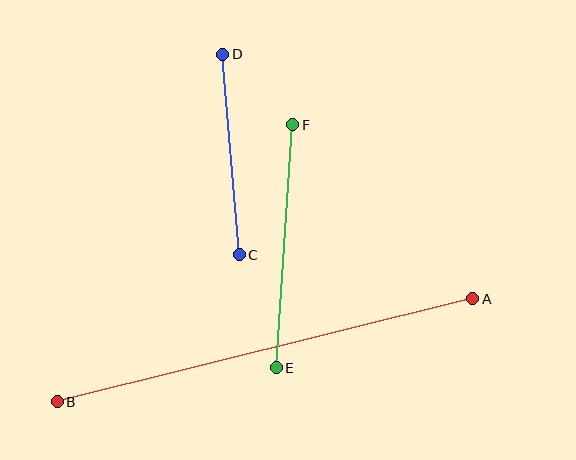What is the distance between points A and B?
The distance is approximately 428 pixels.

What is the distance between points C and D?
The distance is approximately 201 pixels.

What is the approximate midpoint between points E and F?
The midpoint is at approximately (285, 246) pixels.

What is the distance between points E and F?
The distance is approximately 244 pixels.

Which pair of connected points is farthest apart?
Points A and B are farthest apart.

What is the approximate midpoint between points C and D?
The midpoint is at approximately (231, 155) pixels.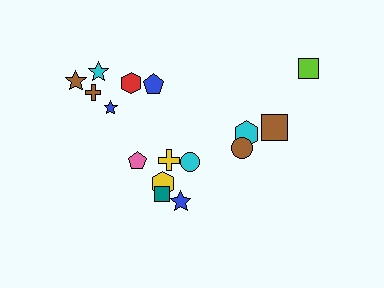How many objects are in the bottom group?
There are 6 objects.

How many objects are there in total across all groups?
There are 16 objects.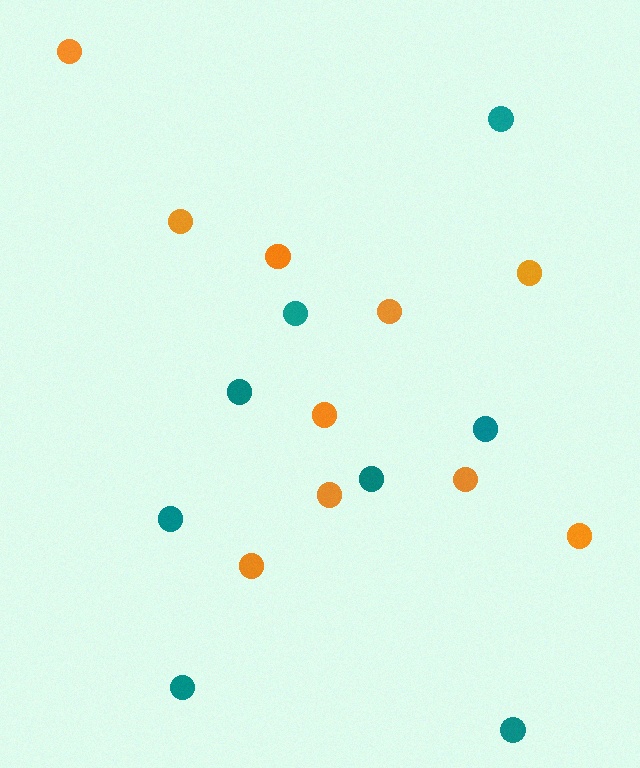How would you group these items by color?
There are 2 groups: one group of teal circles (8) and one group of orange circles (10).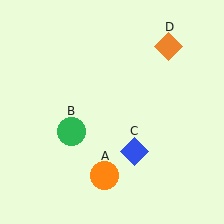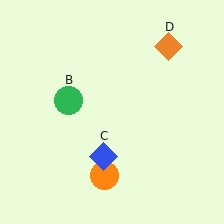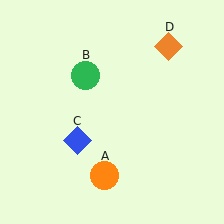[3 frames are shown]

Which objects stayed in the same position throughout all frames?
Orange circle (object A) and orange diamond (object D) remained stationary.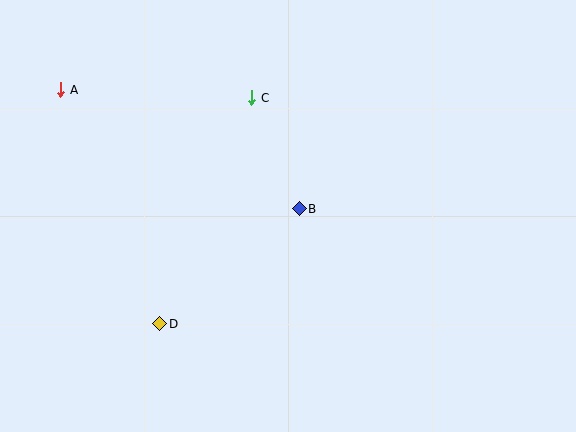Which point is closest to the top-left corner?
Point A is closest to the top-left corner.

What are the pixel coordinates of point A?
Point A is at (61, 90).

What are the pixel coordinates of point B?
Point B is at (299, 209).